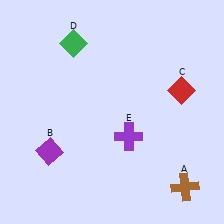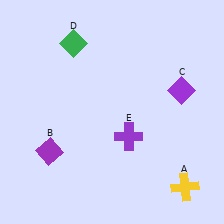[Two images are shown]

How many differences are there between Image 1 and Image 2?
There are 2 differences between the two images.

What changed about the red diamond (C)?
In Image 1, C is red. In Image 2, it changed to purple.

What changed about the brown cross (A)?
In Image 1, A is brown. In Image 2, it changed to yellow.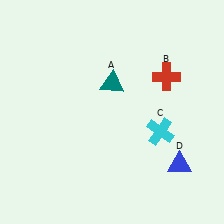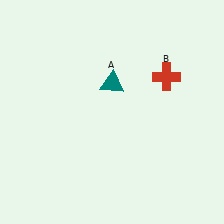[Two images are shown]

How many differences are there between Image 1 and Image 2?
There are 2 differences between the two images.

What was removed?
The cyan cross (C), the blue triangle (D) were removed in Image 2.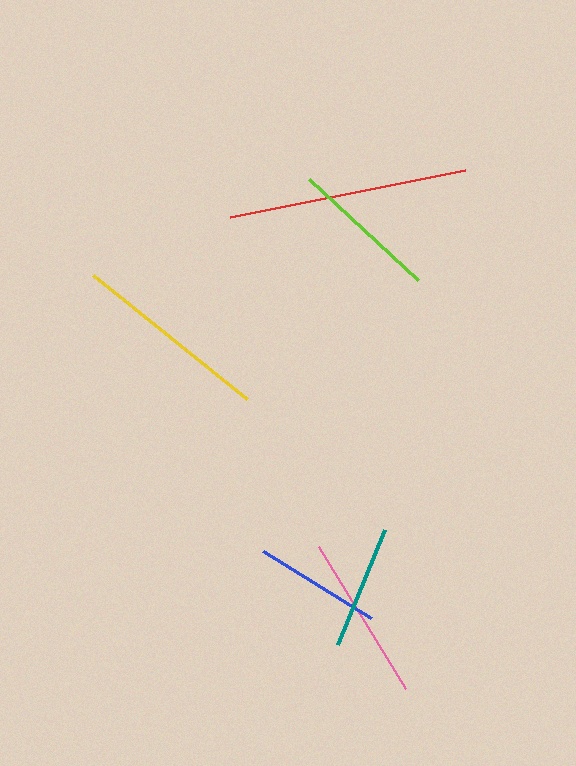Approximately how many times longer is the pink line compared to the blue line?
The pink line is approximately 1.3 times the length of the blue line.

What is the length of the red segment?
The red segment is approximately 239 pixels long.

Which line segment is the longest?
The red line is the longest at approximately 239 pixels.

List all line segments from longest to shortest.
From longest to shortest: red, yellow, pink, lime, blue, teal.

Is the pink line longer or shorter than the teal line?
The pink line is longer than the teal line.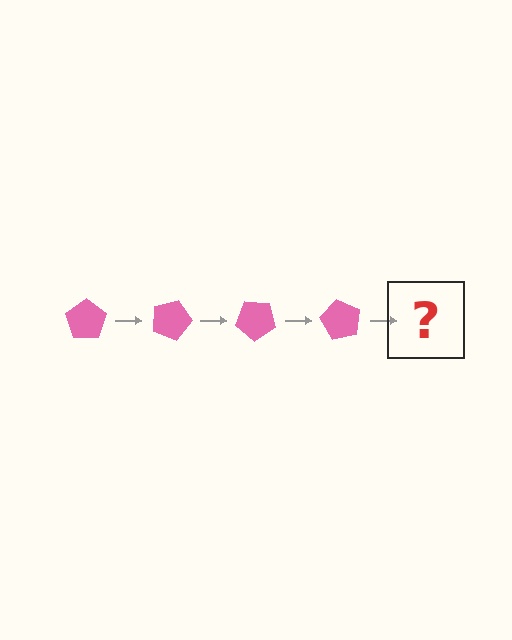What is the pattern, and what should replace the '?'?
The pattern is that the pentagon rotates 20 degrees each step. The '?' should be a pink pentagon rotated 80 degrees.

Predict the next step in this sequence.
The next step is a pink pentagon rotated 80 degrees.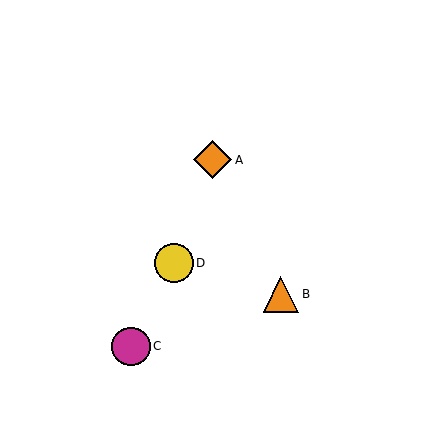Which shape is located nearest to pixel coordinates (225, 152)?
The orange diamond (labeled A) at (213, 160) is nearest to that location.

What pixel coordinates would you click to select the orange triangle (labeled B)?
Click at (281, 294) to select the orange triangle B.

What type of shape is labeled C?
Shape C is a magenta circle.